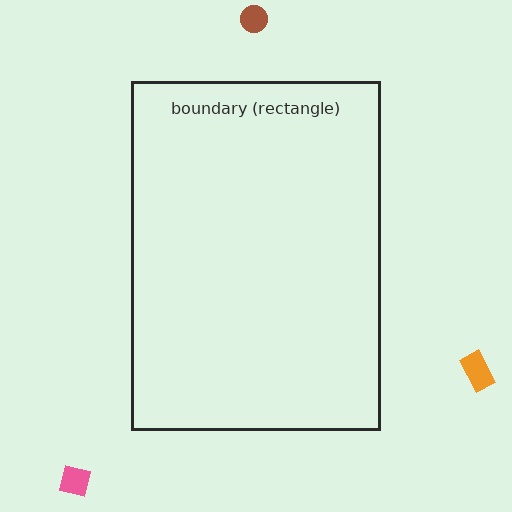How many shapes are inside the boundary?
0 inside, 3 outside.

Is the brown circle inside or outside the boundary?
Outside.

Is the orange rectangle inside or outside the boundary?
Outside.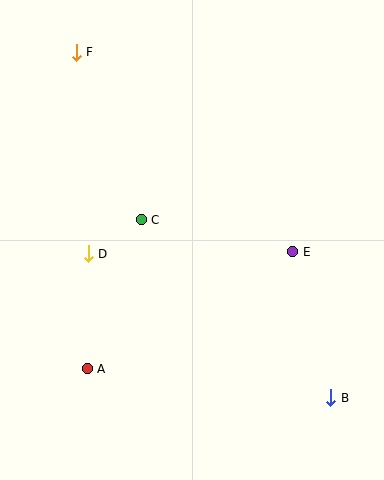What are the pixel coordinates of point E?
Point E is at (293, 252).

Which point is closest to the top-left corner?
Point F is closest to the top-left corner.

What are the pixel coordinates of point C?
Point C is at (141, 220).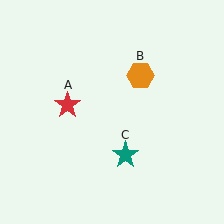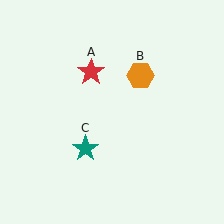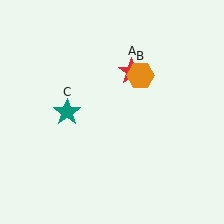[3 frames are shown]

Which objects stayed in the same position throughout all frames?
Orange hexagon (object B) remained stationary.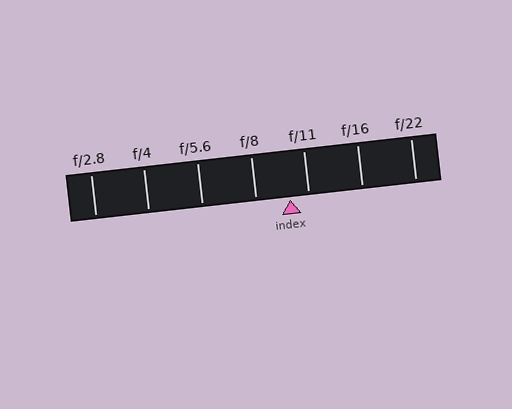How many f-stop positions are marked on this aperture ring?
There are 7 f-stop positions marked.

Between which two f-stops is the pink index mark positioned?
The index mark is between f/8 and f/11.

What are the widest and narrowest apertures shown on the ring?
The widest aperture shown is f/2.8 and the narrowest is f/22.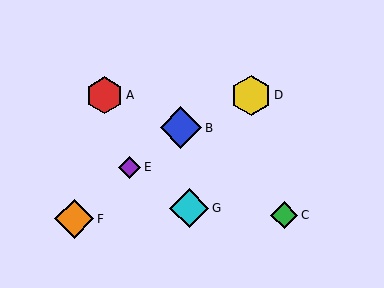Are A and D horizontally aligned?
Yes, both are at y≈95.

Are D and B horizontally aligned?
No, D is at y≈95 and B is at y≈128.